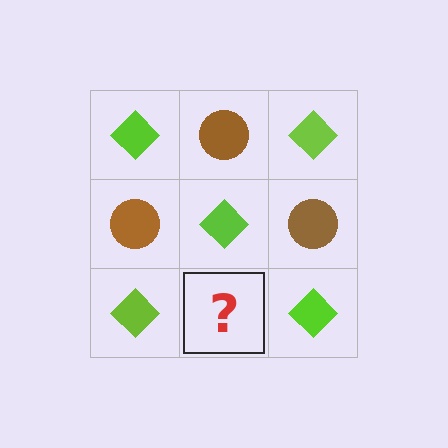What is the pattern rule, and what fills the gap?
The rule is that it alternates lime diamond and brown circle in a checkerboard pattern. The gap should be filled with a brown circle.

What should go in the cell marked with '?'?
The missing cell should contain a brown circle.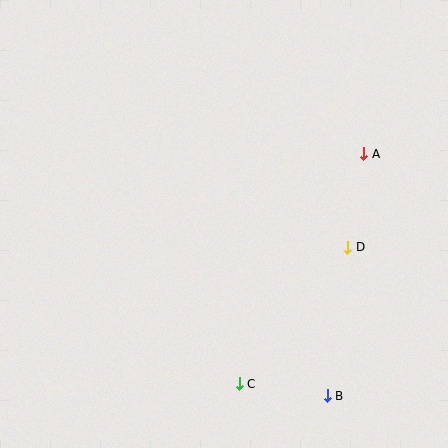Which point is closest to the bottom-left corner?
Point C is closest to the bottom-left corner.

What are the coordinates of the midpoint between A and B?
The midpoint between A and B is at (346, 275).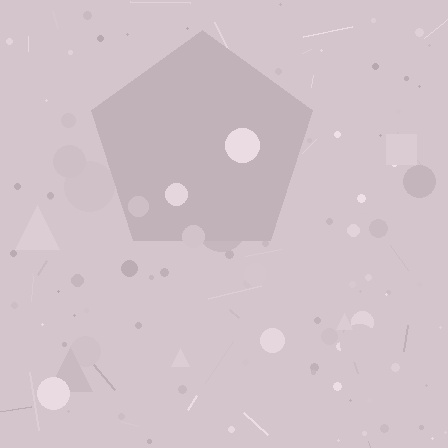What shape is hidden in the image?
A pentagon is hidden in the image.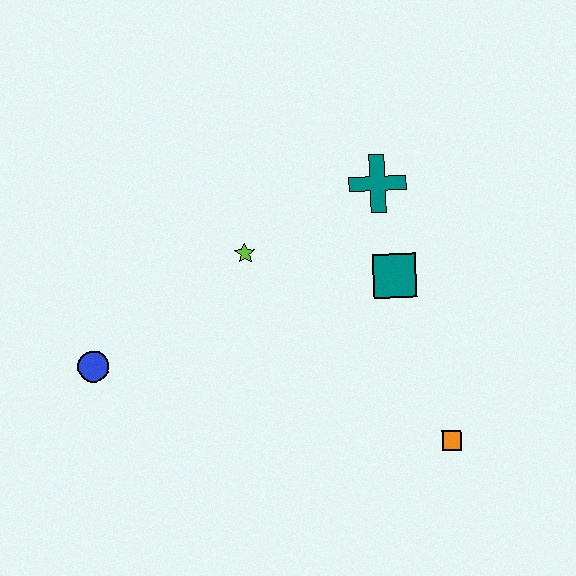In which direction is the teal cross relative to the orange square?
The teal cross is above the orange square.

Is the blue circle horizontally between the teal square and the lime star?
No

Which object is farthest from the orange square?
The blue circle is farthest from the orange square.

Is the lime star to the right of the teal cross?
No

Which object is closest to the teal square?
The teal cross is closest to the teal square.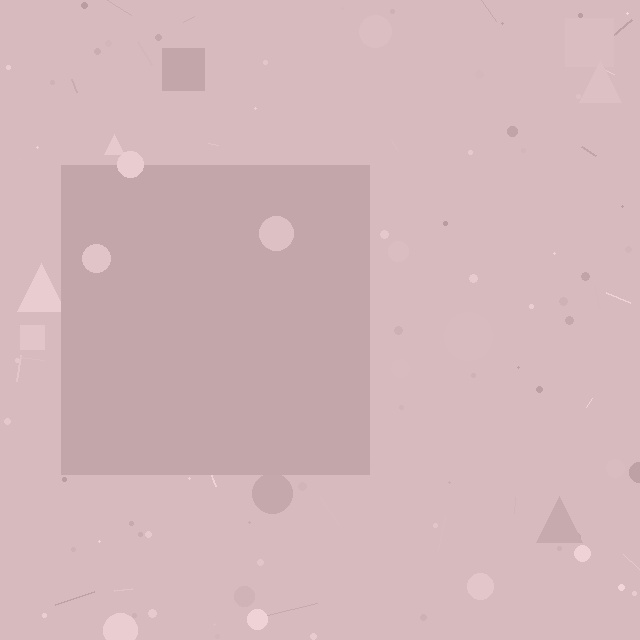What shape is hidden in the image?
A square is hidden in the image.